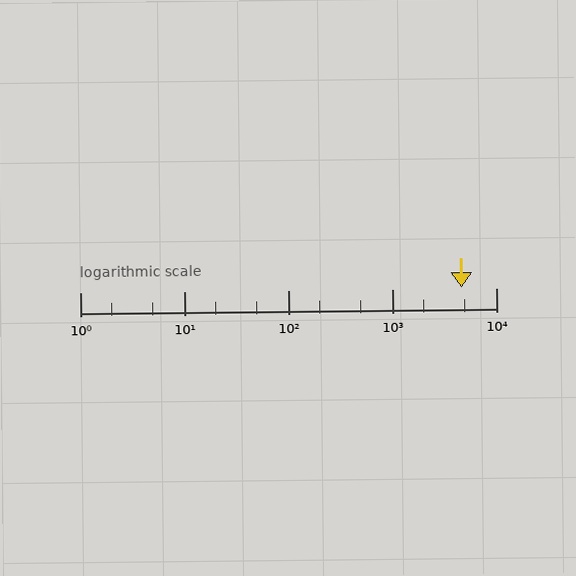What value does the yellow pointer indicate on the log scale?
The pointer indicates approximately 4700.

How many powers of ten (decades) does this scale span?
The scale spans 4 decades, from 1 to 10000.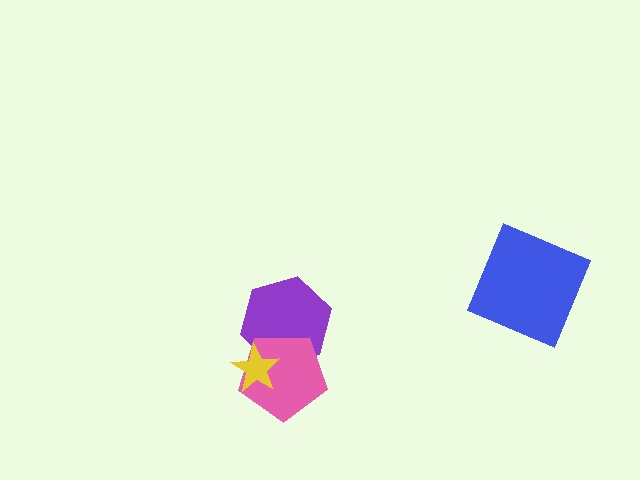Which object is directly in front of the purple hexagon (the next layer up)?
The pink pentagon is directly in front of the purple hexagon.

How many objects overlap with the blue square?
0 objects overlap with the blue square.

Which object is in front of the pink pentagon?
The yellow star is in front of the pink pentagon.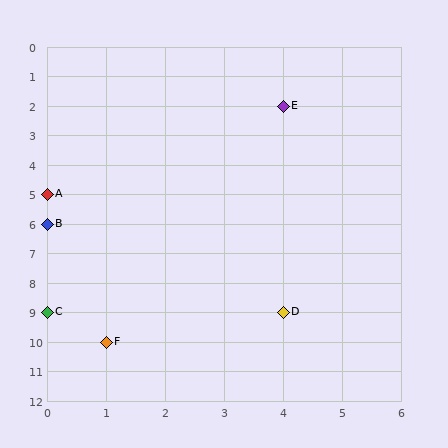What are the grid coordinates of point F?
Point F is at grid coordinates (1, 10).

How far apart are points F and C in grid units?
Points F and C are 1 column and 1 row apart (about 1.4 grid units diagonally).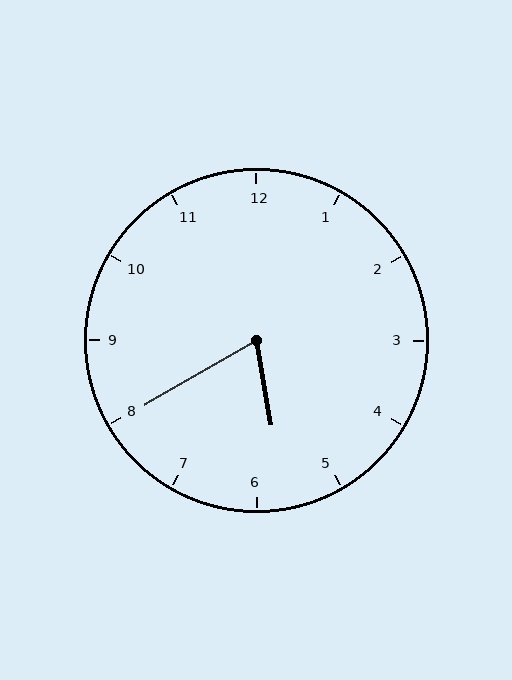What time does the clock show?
5:40.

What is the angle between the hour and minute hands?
Approximately 70 degrees.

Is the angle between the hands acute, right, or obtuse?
It is acute.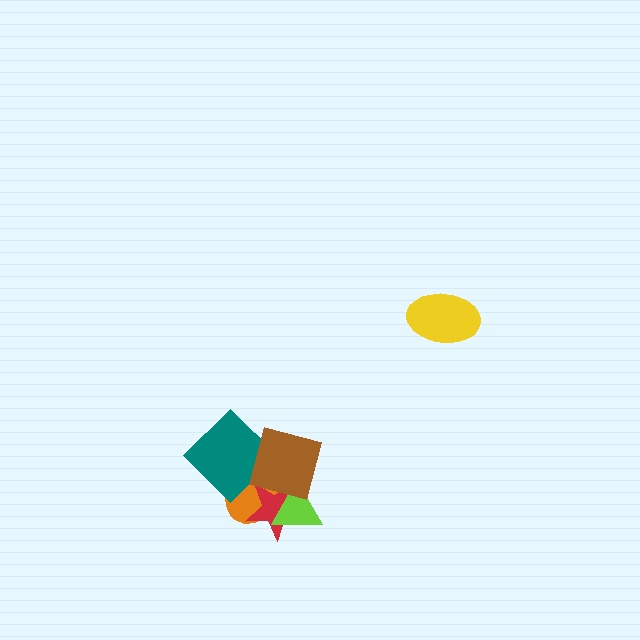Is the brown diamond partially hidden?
No, no other shape covers it.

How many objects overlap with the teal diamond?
3 objects overlap with the teal diamond.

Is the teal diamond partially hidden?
Yes, it is partially covered by another shape.